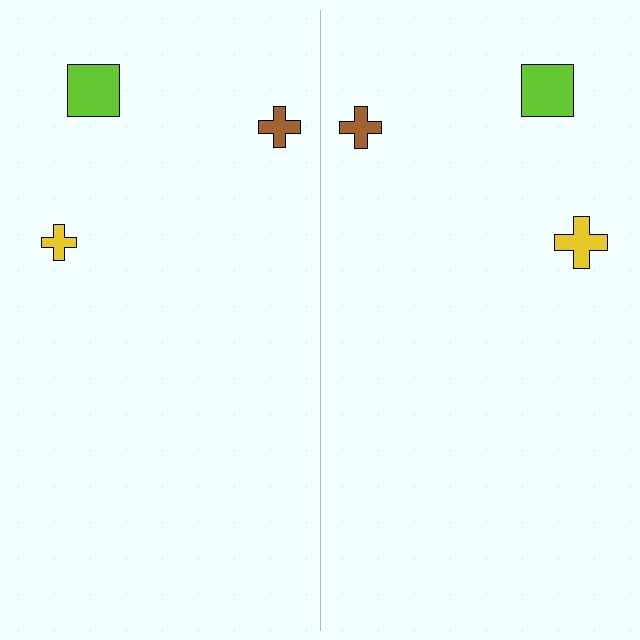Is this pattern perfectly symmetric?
No, the pattern is not perfectly symmetric. The yellow cross on the right side has a different size than its mirror counterpart.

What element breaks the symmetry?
The yellow cross on the right side has a different size than its mirror counterpart.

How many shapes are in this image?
There are 6 shapes in this image.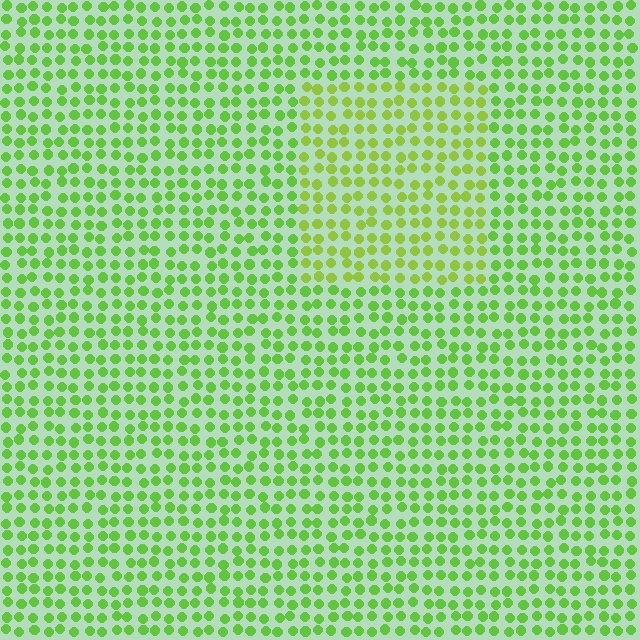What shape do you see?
I see a rectangle.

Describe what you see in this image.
The image is filled with small lime elements in a uniform arrangement. A rectangle-shaped region is visible where the elements are tinted to a slightly different hue, forming a subtle color boundary.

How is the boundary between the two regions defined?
The boundary is defined purely by a slight shift in hue (about 21 degrees). Spacing, size, and orientation are identical on both sides.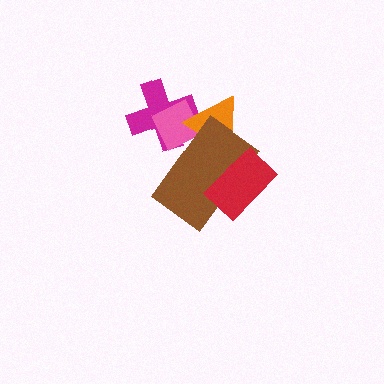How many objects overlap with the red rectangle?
1 object overlaps with the red rectangle.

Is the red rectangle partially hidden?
No, no other shape covers it.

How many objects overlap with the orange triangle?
3 objects overlap with the orange triangle.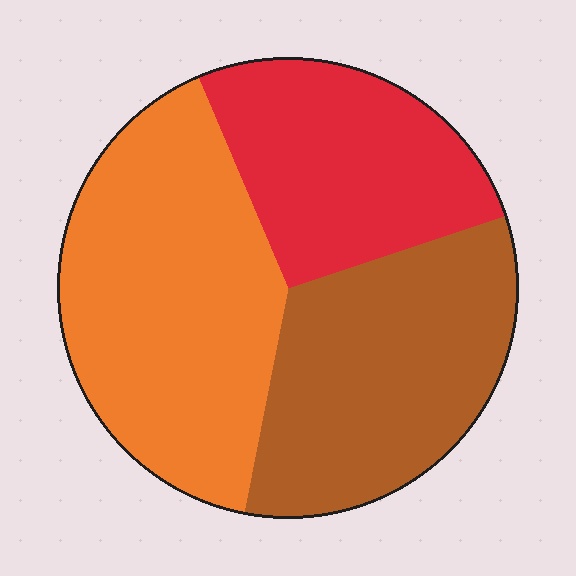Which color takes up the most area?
Orange, at roughly 40%.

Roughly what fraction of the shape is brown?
Brown takes up about one third (1/3) of the shape.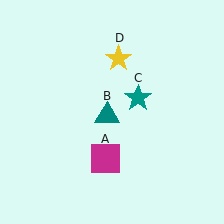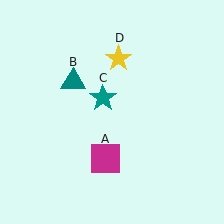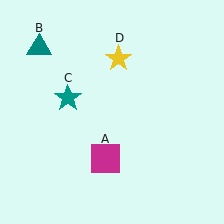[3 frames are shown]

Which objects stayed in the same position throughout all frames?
Magenta square (object A) and yellow star (object D) remained stationary.